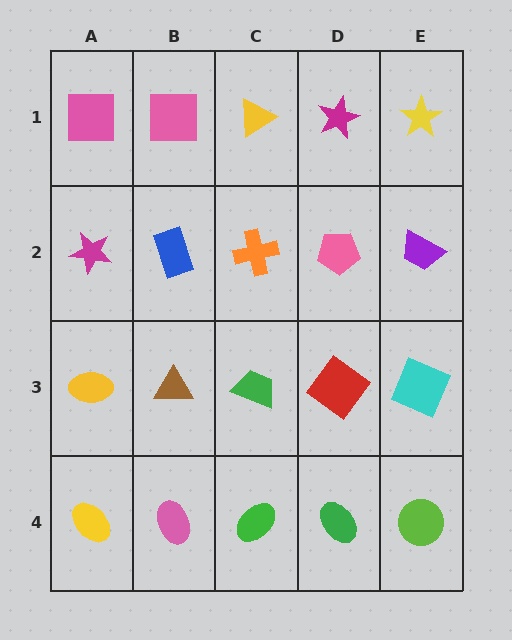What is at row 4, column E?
A lime circle.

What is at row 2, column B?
A blue rectangle.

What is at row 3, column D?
A red diamond.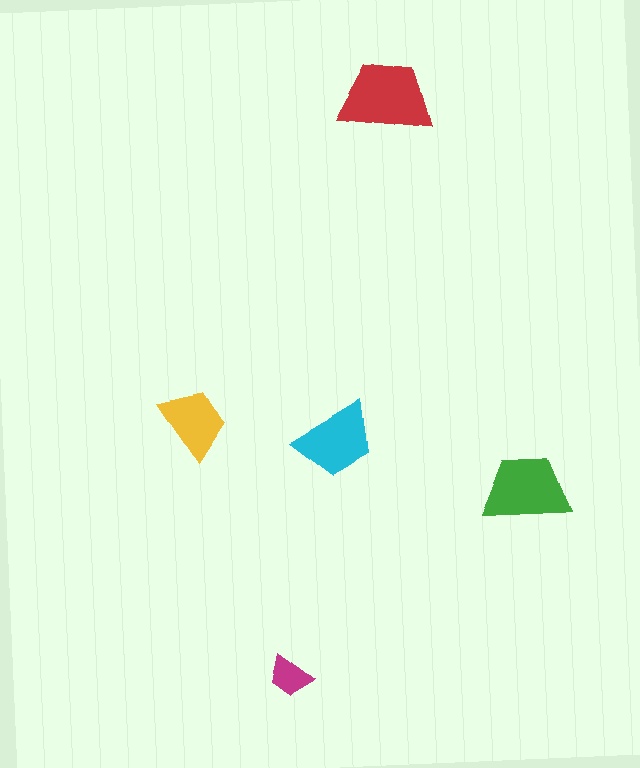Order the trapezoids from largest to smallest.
the red one, the green one, the cyan one, the yellow one, the magenta one.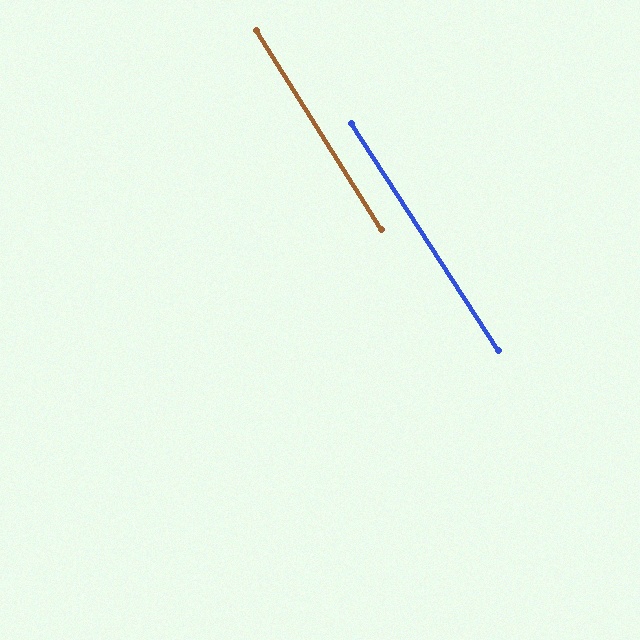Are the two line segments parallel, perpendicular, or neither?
Parallel — their directions differ by only 0.8°.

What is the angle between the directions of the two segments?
Approximately 1 degree.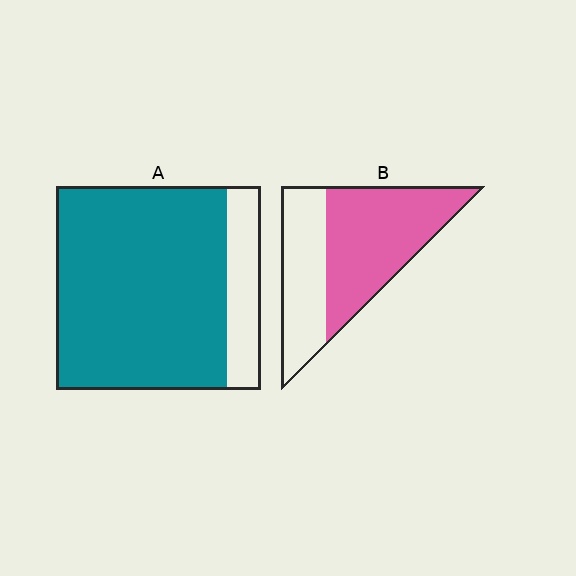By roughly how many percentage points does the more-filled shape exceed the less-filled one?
By roughly 25 percentage points (A over B).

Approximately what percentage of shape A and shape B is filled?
A is approximately 85% and B is approximately 60%.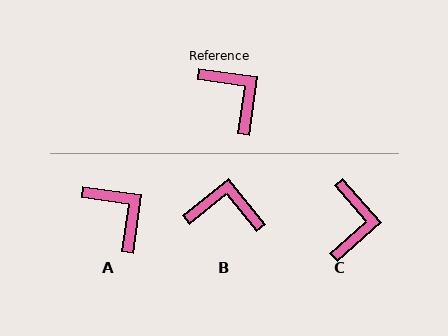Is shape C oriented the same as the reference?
No, it is off by about 41 degrees.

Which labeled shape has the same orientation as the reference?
A.